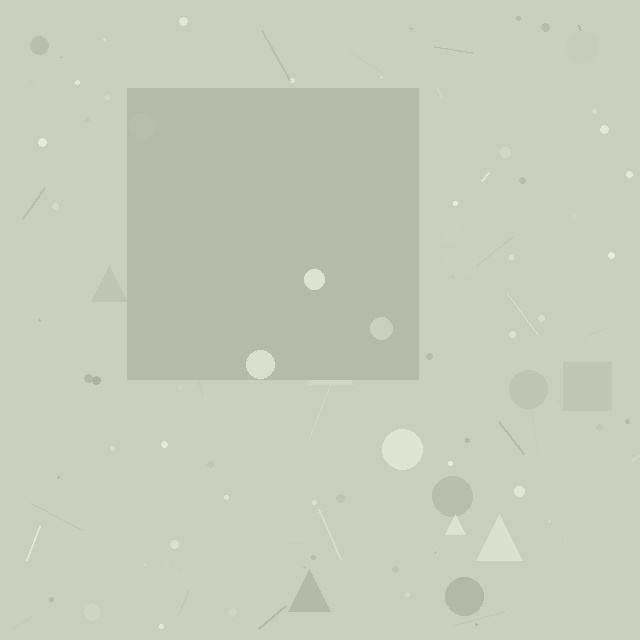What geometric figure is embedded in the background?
A square is embedded in the background.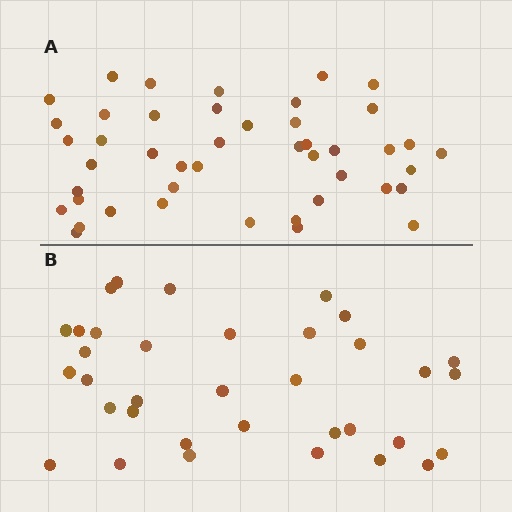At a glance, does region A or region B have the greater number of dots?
Region A (the top region) has more dots.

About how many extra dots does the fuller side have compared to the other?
Region A has roughly 10 or so more dots than region B.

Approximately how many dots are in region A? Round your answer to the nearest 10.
About 40 dots. (The exact count is 45, which rounds to 40.)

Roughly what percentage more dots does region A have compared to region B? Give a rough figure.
About 30% more.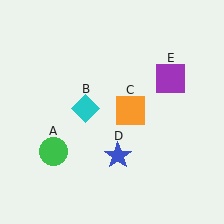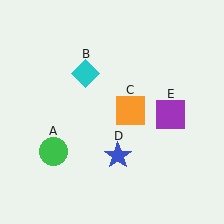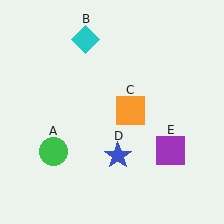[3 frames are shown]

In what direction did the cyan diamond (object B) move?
The cyan diamond (object B) moved up.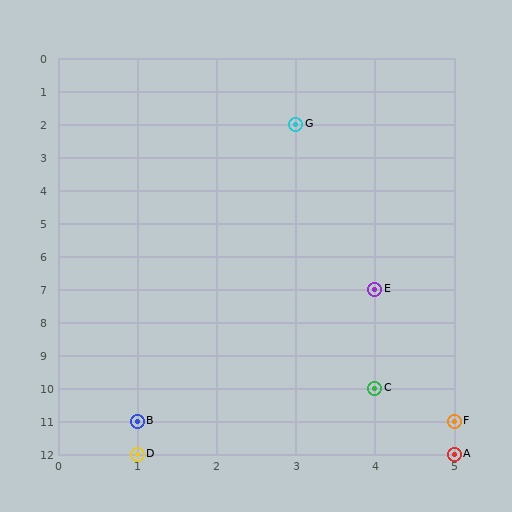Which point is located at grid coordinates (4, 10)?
Point C is at (4, 10).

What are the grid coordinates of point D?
Point D is at grid coordinates (1, 12).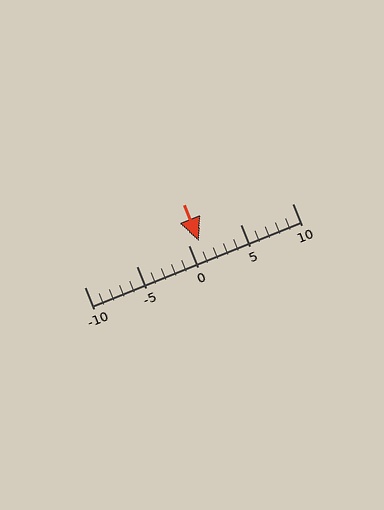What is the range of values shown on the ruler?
The ruler shows values from -10 to 10.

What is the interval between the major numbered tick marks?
The major tick marks are spaced 5 units apart.